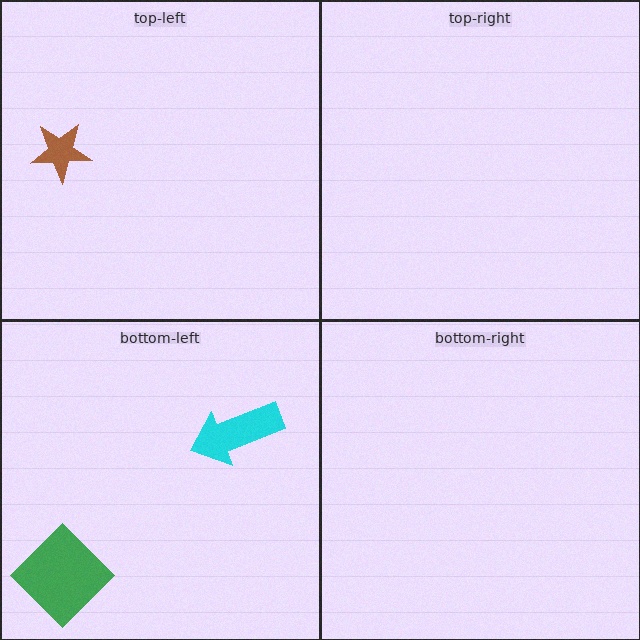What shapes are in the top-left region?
The brown star.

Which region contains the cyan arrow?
The bottom-left region.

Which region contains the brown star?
The top-left region.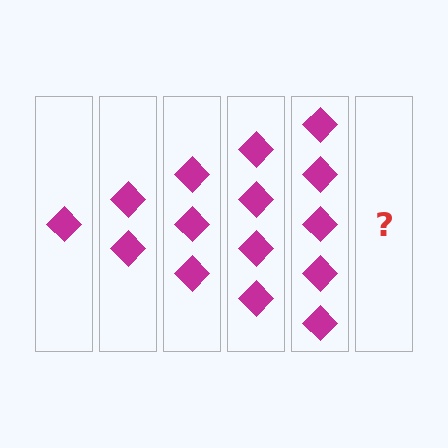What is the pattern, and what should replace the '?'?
The pattern is that each step adds one more diamond. The '?' should be 6 diamonds.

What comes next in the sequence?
The next element should be 6 diamonds.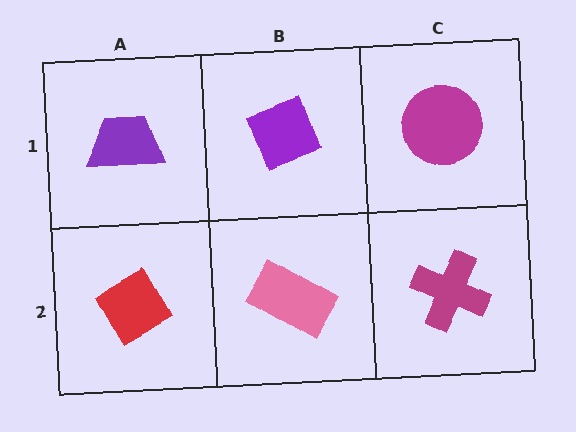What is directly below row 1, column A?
A red diamond.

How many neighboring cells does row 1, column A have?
2.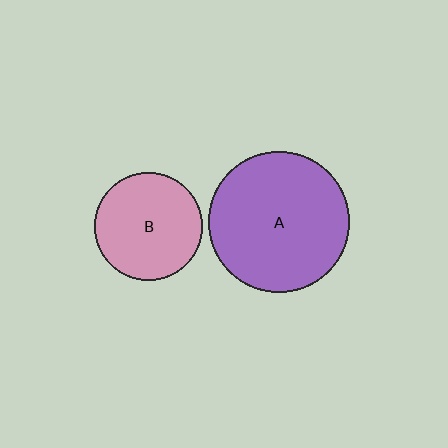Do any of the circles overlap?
No, none of the circles overlap.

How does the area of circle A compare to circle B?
Approximately 1.7 times.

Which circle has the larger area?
Circle A (purple).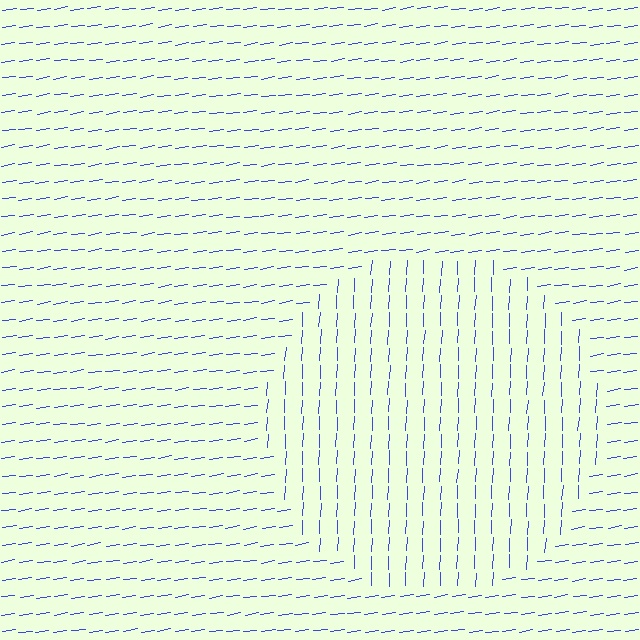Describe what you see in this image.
The image is filled with small blue line segments. A circle region in the image has lines oriented differently from the surrounding lines, creating a visible texture boundary.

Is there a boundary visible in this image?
Yes, there is a texture boundary formed by a change in line orientation.